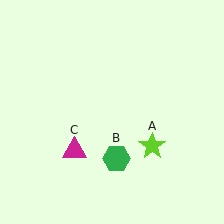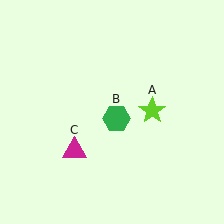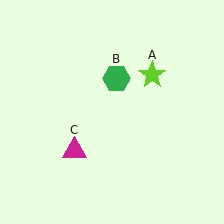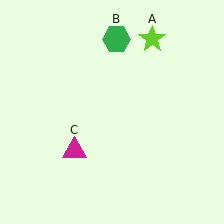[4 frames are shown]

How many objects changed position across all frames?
2 objects changed position: lime star (object A), green hexagon (object B).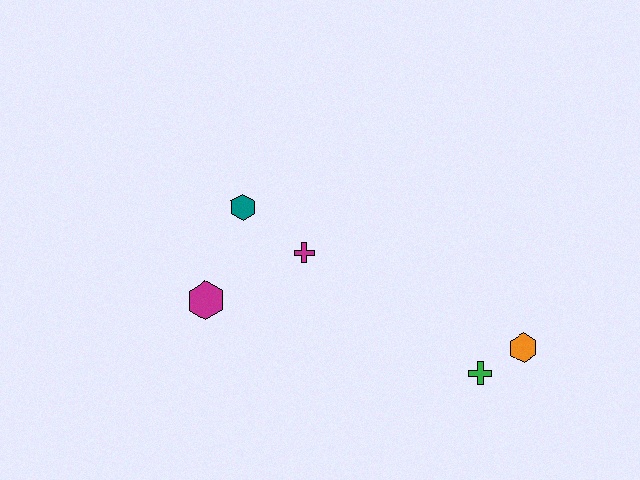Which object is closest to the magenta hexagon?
The teal hexagon is closest to the magenta hexagon.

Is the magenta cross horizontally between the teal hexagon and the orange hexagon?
Yes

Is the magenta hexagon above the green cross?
Yes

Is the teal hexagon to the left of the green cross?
Yes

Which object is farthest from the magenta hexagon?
The orange hexagon is farthest from the magenta hexagon.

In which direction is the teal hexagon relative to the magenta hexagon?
The teal hexagon is above the magenta hexagon.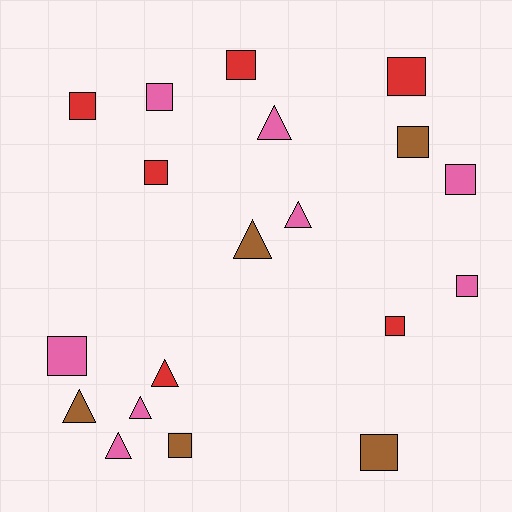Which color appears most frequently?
Pink, with 8 objects.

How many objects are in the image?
There are 19 objects.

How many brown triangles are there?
There are 2 brown triangles.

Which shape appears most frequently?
Square, with 12 objects.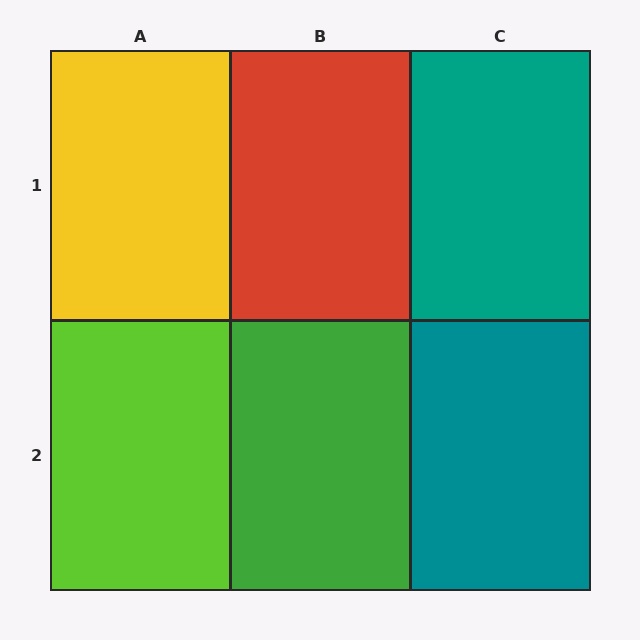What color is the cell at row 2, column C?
Teal.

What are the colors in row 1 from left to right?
Yellow, red, teal.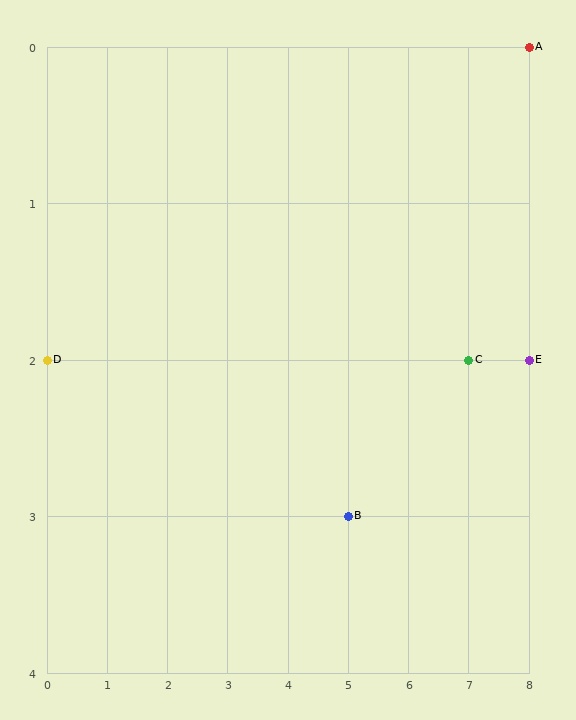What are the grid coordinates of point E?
Point E is at grid coordinates (8, 2).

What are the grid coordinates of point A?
Point A is at grid coordinates (8, 0).